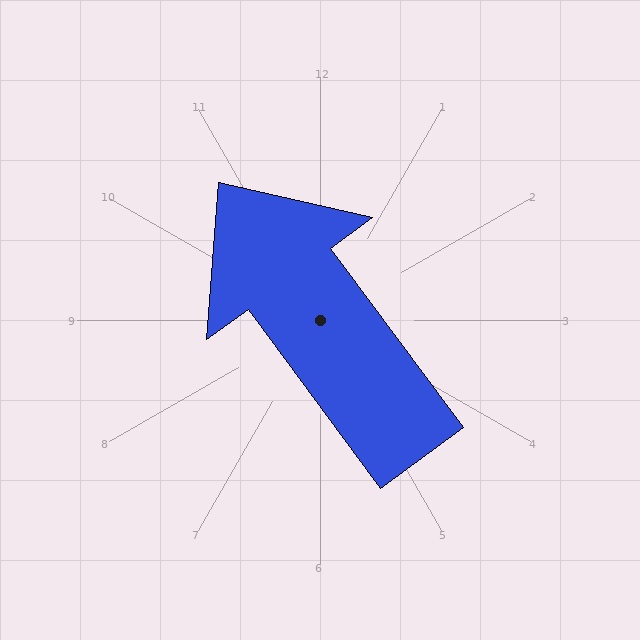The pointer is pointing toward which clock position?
Roughly 11 o'clock.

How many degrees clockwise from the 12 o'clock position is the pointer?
Approximately 323 degrees.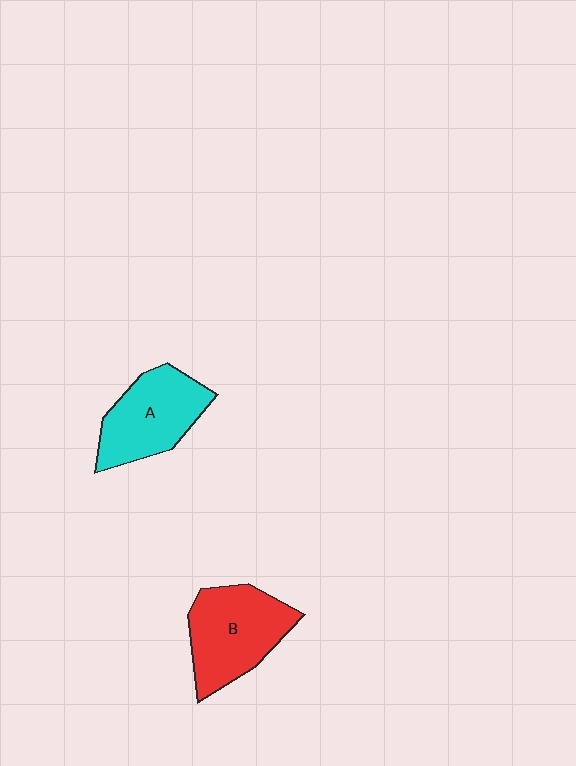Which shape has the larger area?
Shape B (red).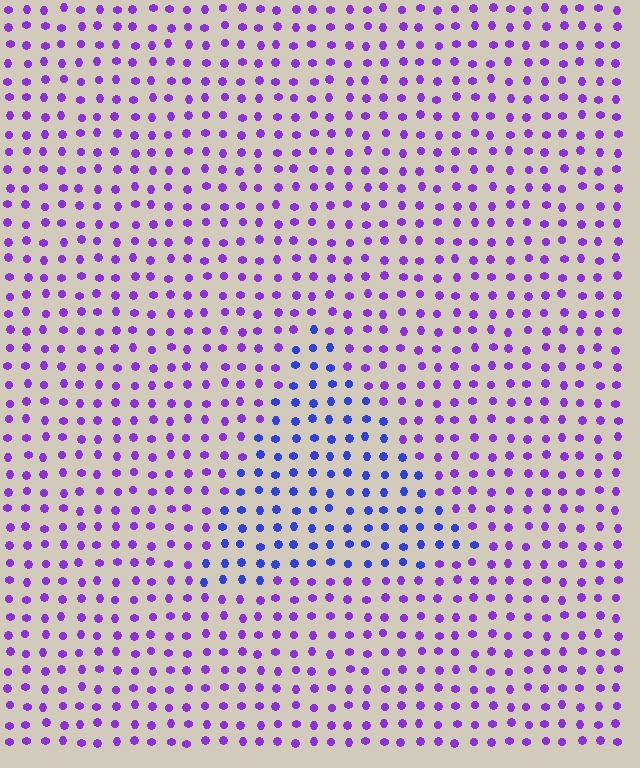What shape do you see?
I see a triangle.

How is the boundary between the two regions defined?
The boundary is defined purely by a slight shift in hue (about 39 degrees). Spacing, size, and orientation are identical on both sides.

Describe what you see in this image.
The image is filled with small purple elements in a uniform arrangement. A triangle-shaped region is visible where the elements are tinted to a slightly different hue, forming a subtle color boundary.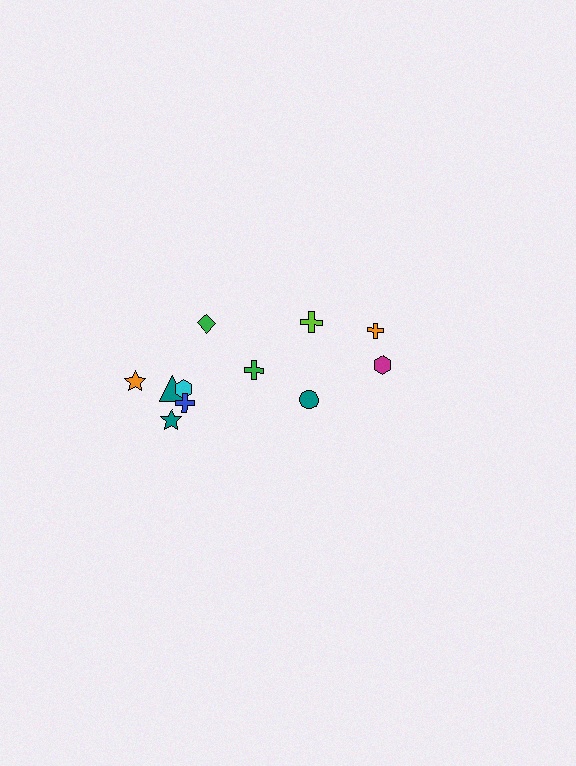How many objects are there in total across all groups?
There are 11 objects.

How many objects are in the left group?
There are 7 objects.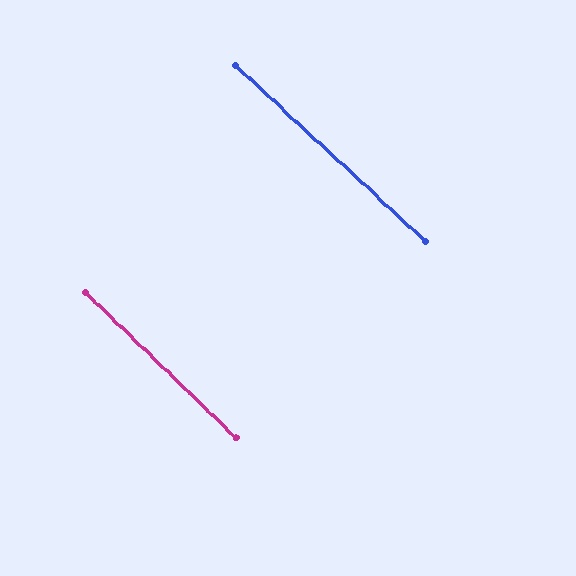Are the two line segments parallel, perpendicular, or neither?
Parallel — their directions differ by only 1.2°.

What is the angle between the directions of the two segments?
Approximately 1 degree.